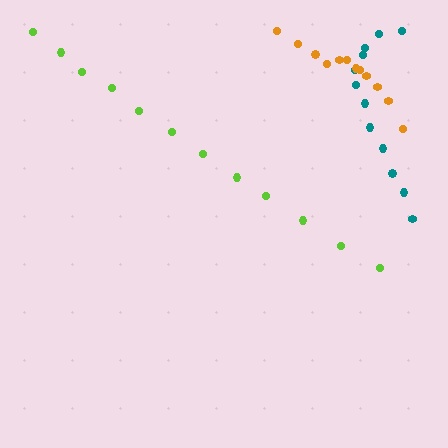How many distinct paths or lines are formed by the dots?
There are 3 distinct paths.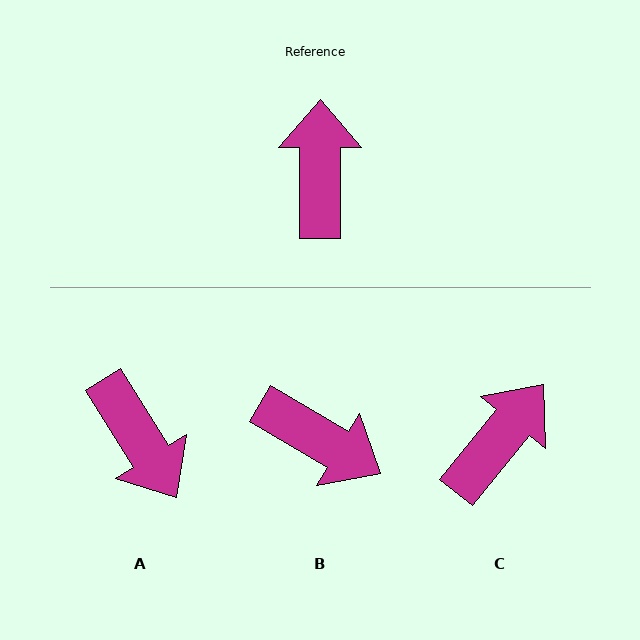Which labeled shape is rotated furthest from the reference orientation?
A, about 148 degrees away.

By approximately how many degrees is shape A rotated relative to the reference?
Approximately 148 degrees clockwise.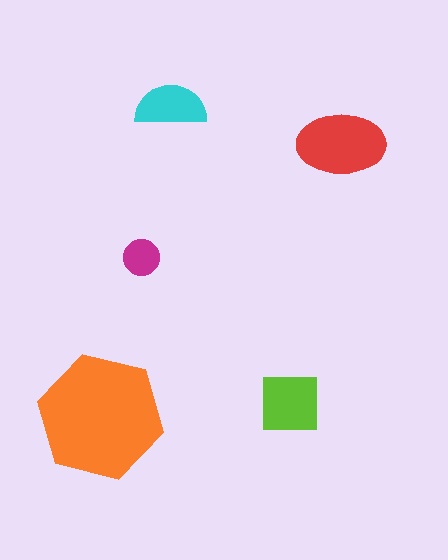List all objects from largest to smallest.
The orange hexagon, the red ellipse, the lime square, the cyan semicircle, the magenta circle.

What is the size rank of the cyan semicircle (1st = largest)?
4th.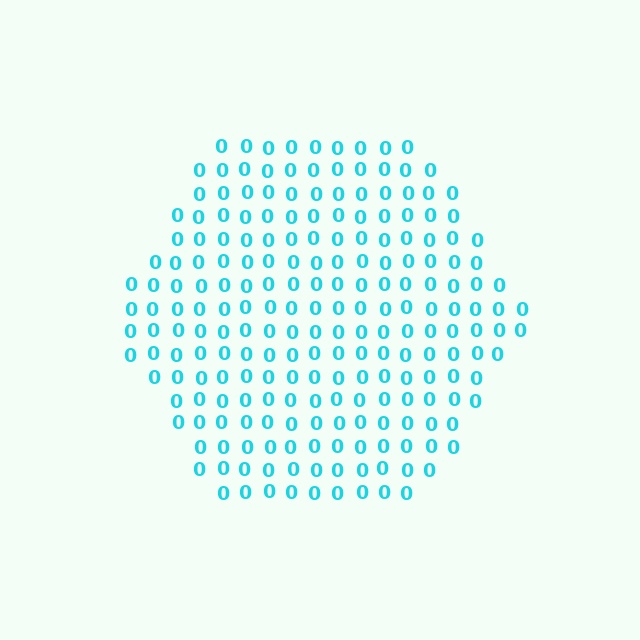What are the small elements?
The small elements are digit 0's.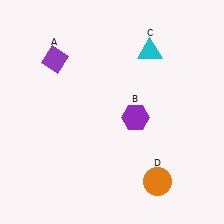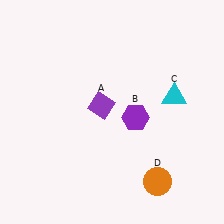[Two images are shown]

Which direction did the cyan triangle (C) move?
The cyan triangle (C) moved down.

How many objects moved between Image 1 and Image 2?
2 objects moved between the two images.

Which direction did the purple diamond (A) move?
The purple diamond (A) moved right.